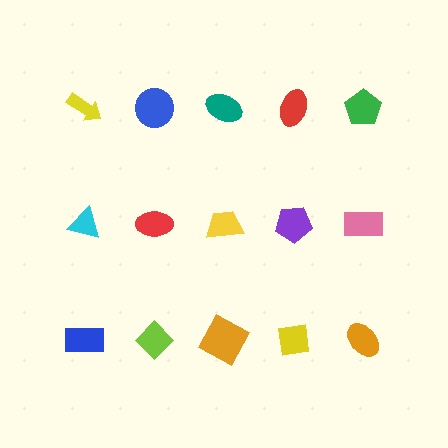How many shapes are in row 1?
5 shapes.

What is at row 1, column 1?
A yellow arrow.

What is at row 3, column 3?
An orange square.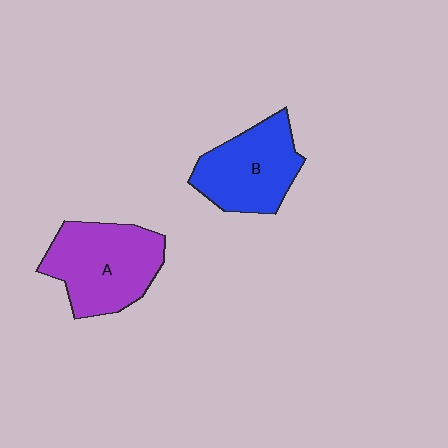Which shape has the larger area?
Shape A (purple).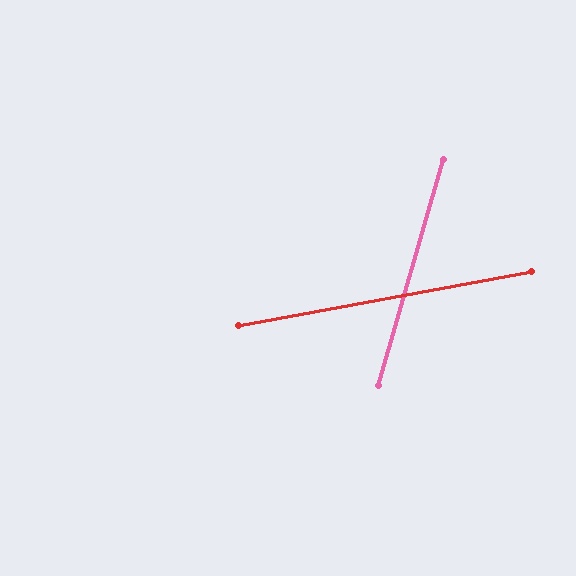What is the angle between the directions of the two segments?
Approximately 64 degrees.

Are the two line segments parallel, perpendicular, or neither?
Neither parallel nor perpendicular — they differ by about 64°.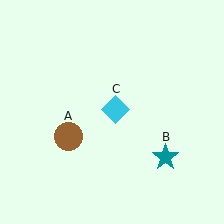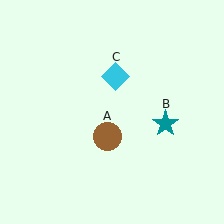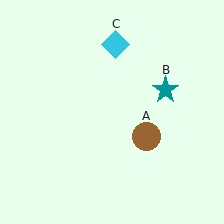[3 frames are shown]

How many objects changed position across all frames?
3 objects changed position: brown circle (object A), teal star (object B), cyan diamond (object C).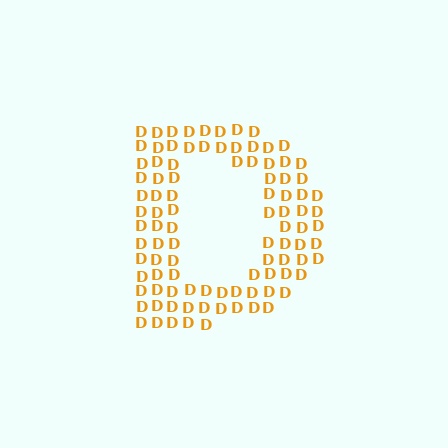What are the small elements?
The small elements are letter D's.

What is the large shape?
The large shape is the letter D.